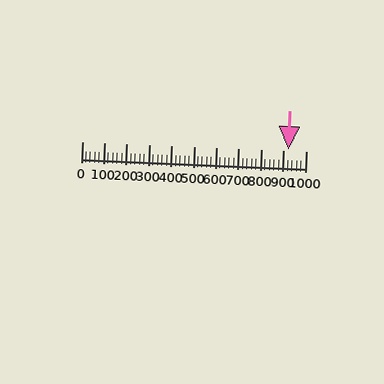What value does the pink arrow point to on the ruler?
The pink arrow points to approximately 920.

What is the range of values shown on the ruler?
The ruler shows values from 0 to 1000.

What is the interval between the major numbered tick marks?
The major tick marks are spaced 100 units apart.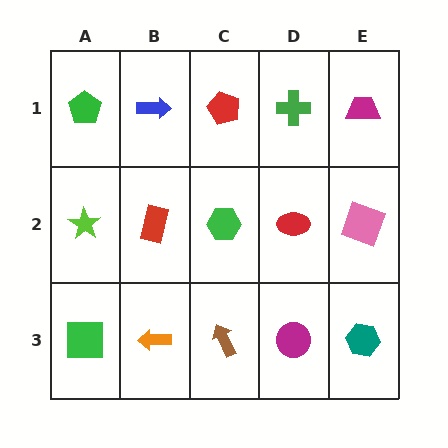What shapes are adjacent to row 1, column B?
A red rectangle (row 2, column B), a green pentagon (row 1, column A), a red pentagon (row 1, column C).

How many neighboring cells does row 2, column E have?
3.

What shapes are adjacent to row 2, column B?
A blue arrow (row 1, column B), an orange arrow (row 3, column B), a lime star (row 2, column A), a green hexagon (row 2, column C).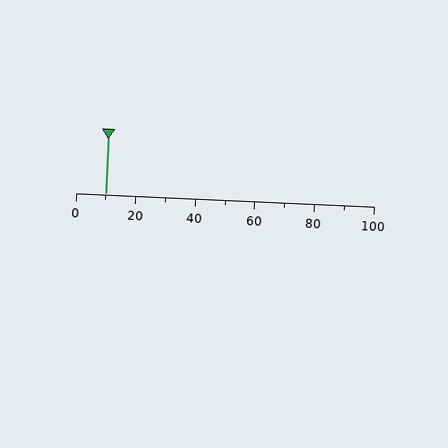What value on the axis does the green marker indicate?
The marker indicates approximately 10.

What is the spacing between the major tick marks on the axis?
The major ticks are spaced 20 apart.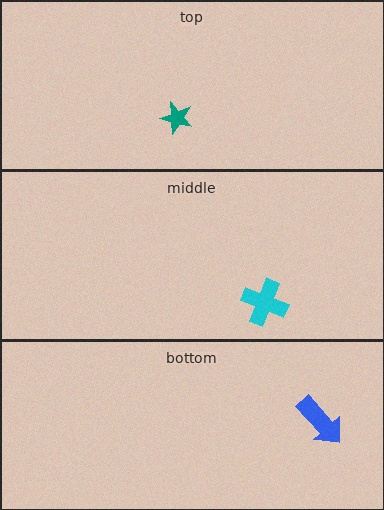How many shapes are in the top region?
1.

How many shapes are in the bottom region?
1.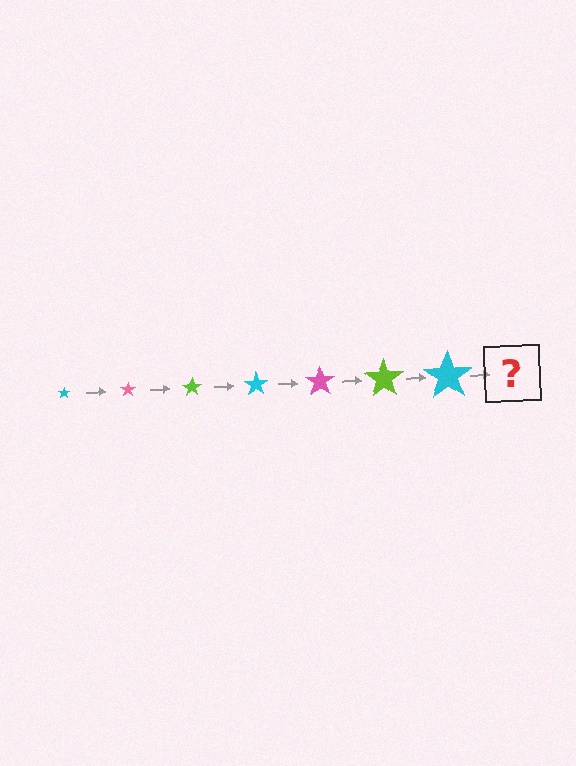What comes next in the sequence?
The next element should be a pink star, larger than the previous one.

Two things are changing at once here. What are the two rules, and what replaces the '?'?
The two rules are that the star grows larger each step and the color cycles through cyan, pink, and lime. The '?' should be a pink star, larger than the previous one.